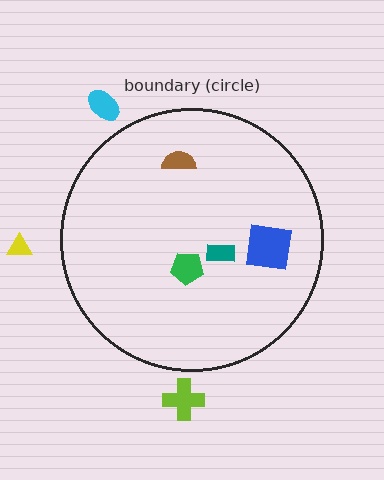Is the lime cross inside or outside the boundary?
Outside.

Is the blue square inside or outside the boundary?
Inside.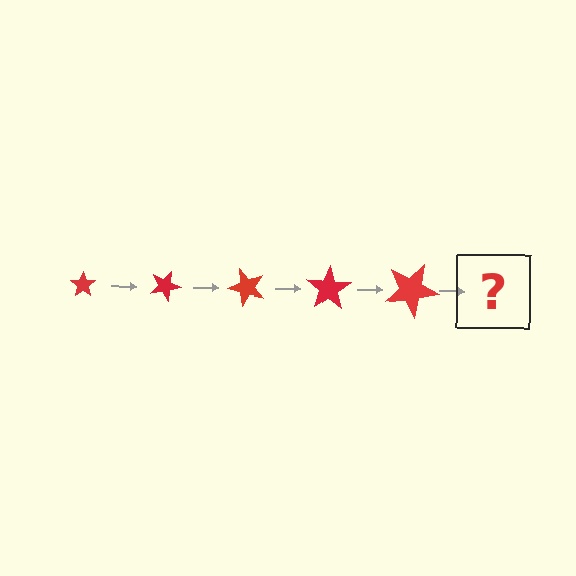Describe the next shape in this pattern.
It should be a star, larger than the previous one and rotated 125 degrees from the start.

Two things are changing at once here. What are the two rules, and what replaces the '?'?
The two rules are that the star grows larger each step and it rotates 25 degrees each step. The '?' should be a star, larger than the previous one and rotated 125 degrees from the start.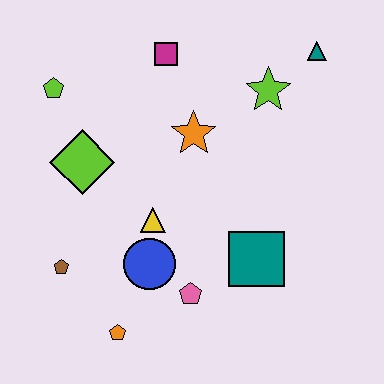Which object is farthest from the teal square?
The lime pentagon is farthest from the teal square.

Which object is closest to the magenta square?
The orange star is closest to the magenta square.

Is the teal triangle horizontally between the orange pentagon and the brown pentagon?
No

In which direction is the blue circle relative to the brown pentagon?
The blue circle is to the right of the brown pentagon.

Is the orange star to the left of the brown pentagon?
No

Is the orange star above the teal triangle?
No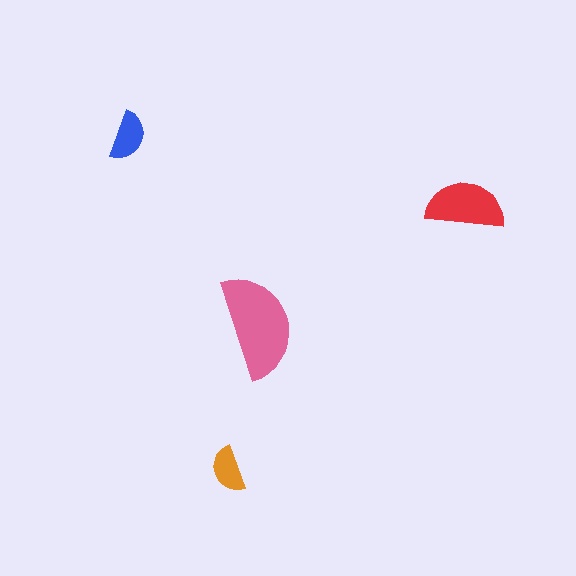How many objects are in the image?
There are 4 objects in the image.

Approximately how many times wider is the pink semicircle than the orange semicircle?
About 2.5 times wider.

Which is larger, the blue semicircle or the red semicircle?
The red one.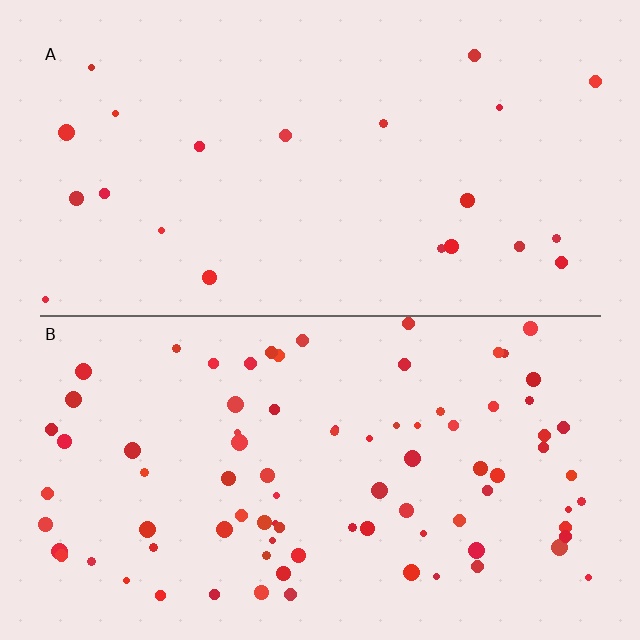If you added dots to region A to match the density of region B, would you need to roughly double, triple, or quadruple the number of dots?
Approximately quadruple.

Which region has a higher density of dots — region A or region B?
B (the bottom).